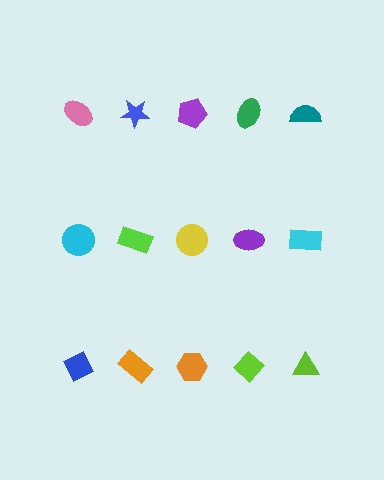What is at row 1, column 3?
A purple pentagon.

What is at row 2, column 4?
A purple ellipse.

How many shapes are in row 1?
5 shapes.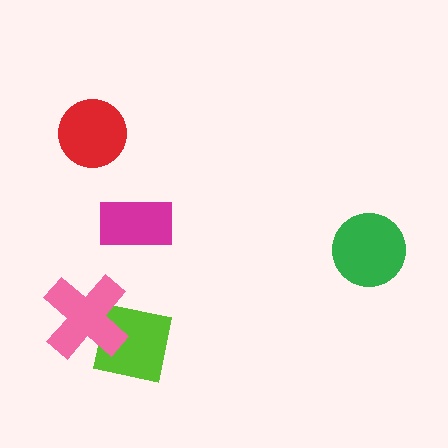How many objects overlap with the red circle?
0 objects overlap with the red circle.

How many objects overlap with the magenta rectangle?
0 objects overlap with the magenta rectangle.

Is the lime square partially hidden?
Yes, it is partially covered by another shape.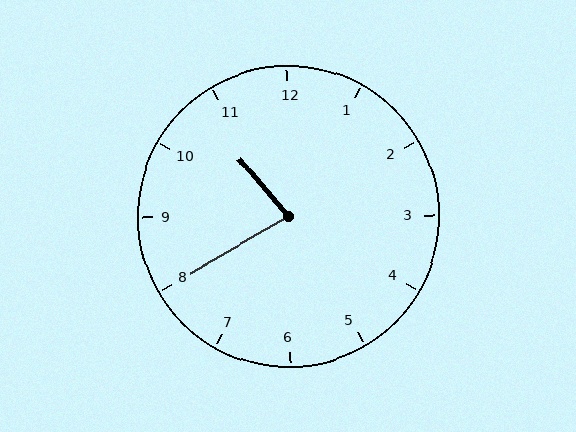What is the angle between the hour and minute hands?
Approximately 80 degrees.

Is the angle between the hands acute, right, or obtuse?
It is acute.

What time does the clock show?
10:40.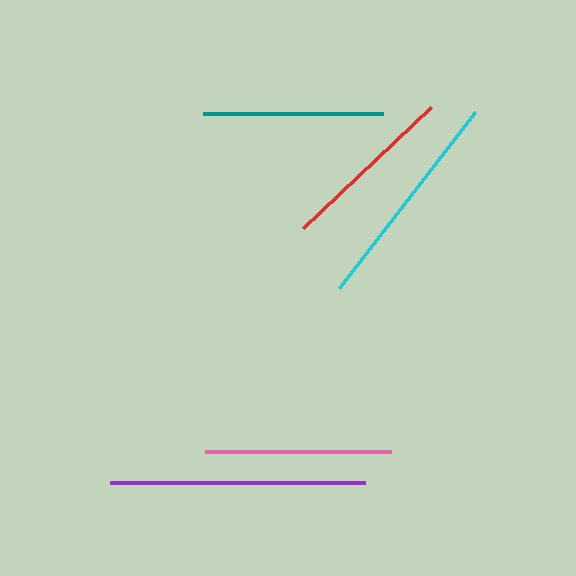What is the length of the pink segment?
The pink segment is approximately 187 pixels long.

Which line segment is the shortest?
The red line is the shortest at approximately 176 pixels.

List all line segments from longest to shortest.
From longest to shortest: purple, cyan, pink, teal, red.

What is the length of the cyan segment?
The cyan segment is approximately 222 pixels long.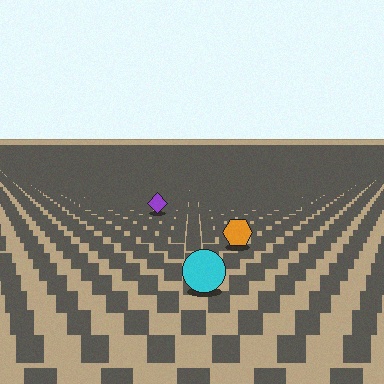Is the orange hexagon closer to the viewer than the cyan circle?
No. The cyan circle is closer — you can tell from the texture gradient: the ground texture is coarser near it.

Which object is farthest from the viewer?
The purple diamond is farthest from the viewer. It appears smaller and the ground texture around it is denser.